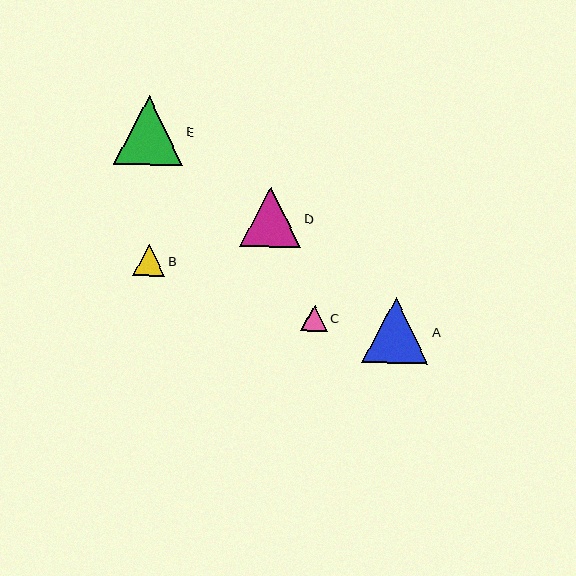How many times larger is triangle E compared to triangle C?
Triangle E is approximately 2.6 times the size of triangle C.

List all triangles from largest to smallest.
From largest to smallest: E, A, D, B, C.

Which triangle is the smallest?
Triangle C is the smallest with a size of approximately 27 pixels.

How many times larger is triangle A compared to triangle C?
Triangle A is approximately 2.5 times the size of triangle C.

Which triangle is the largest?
Triangle E is the largest with a size of approximately 69 pixels.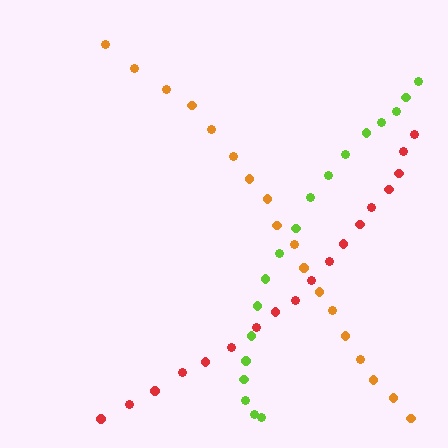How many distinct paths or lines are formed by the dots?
There are 3 distinct paths.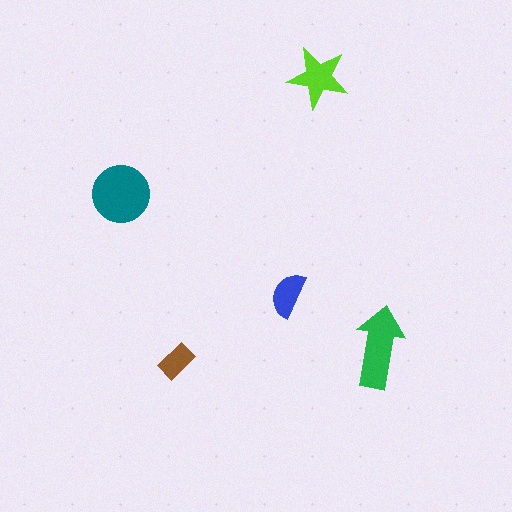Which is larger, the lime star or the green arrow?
The green arrow.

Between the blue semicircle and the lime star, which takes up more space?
The lime star.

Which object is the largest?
The teal circle.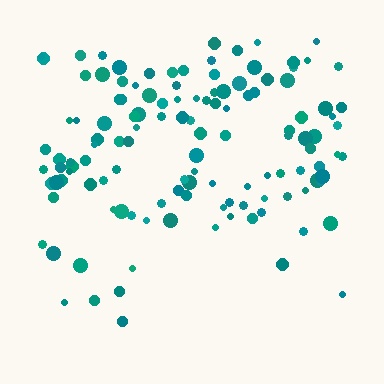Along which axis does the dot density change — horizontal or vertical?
Vertical.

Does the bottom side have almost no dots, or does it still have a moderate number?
Still a moderate number, just noticeably fewer than the top.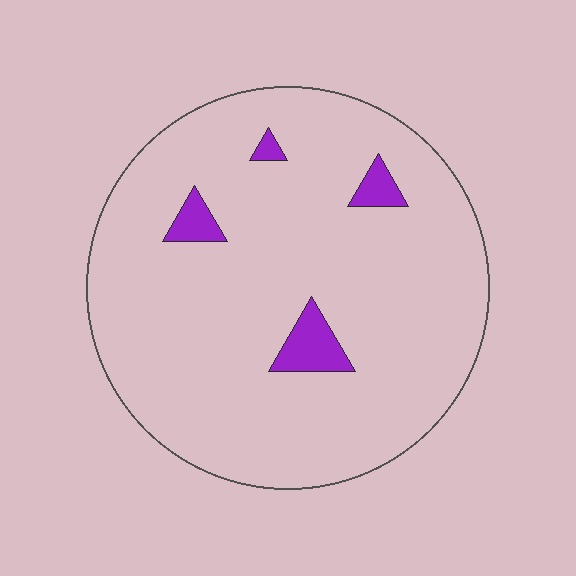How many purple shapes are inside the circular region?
4.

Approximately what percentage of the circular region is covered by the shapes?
Approximately 5%.